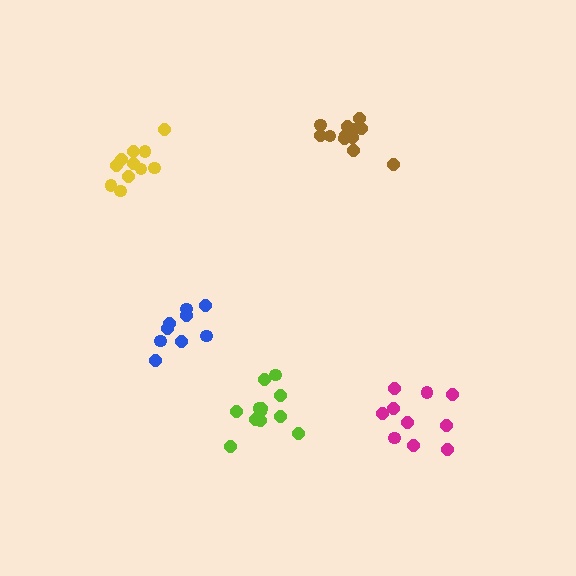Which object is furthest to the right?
The magenta cluster is rightmost.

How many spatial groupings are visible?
There are 5 spatial groupings.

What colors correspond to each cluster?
The clusters are colored: brown, lime, magenta, yellow, blue.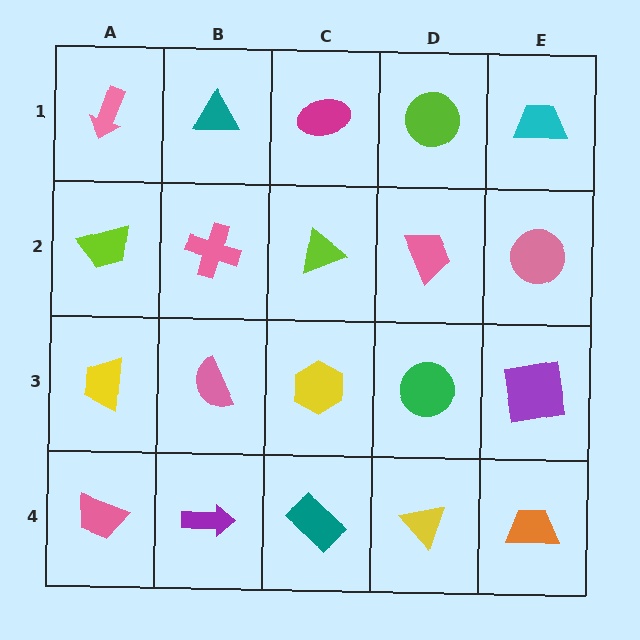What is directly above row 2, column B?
A teal triangle.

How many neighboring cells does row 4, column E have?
2.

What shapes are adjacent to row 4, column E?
A purple square (row 3, column E), a yellow triangle (row 4, column D).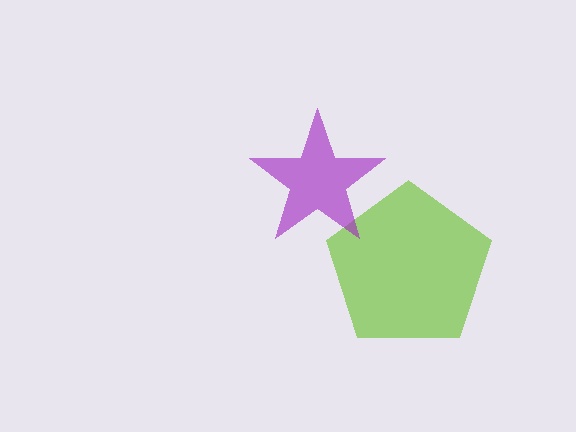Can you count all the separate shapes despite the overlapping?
Yes, there are 2 separate shapes.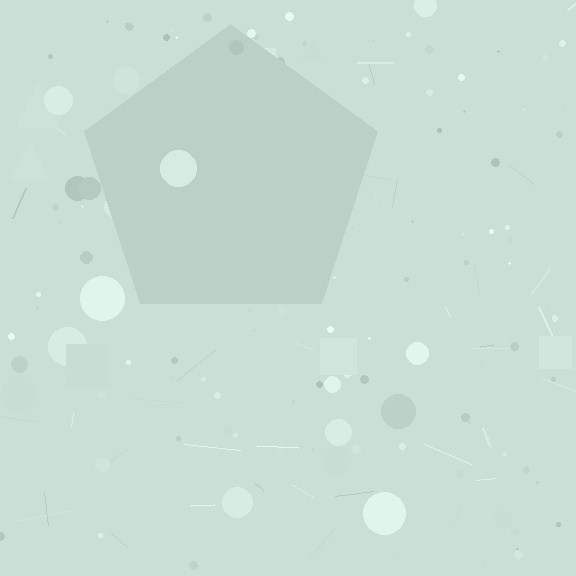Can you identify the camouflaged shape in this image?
The camouflaged shape is a pentagon.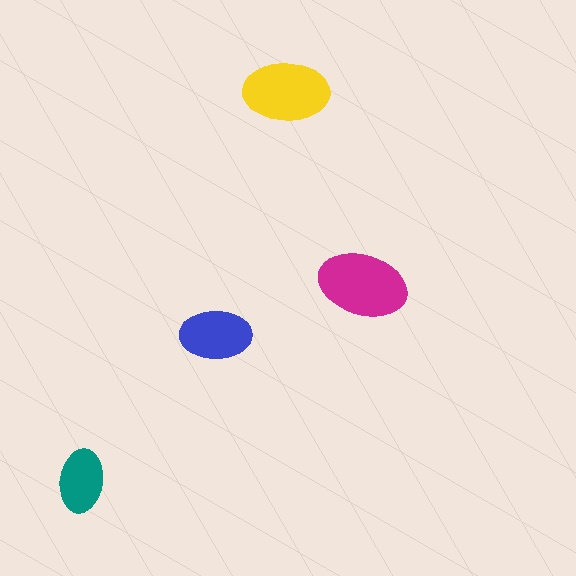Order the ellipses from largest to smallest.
the magenta one, the yellow one, the blue one, the teal one.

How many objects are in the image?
There are 4 objects in the image.